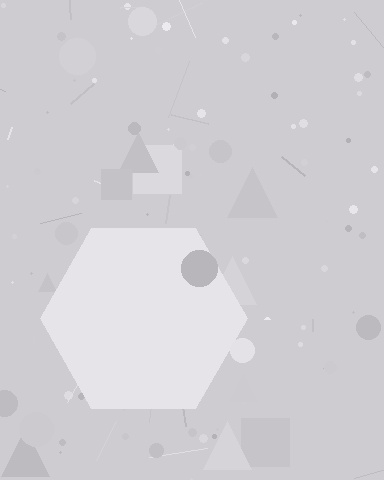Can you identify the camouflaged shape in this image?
The camouflaged shape is a hexagon.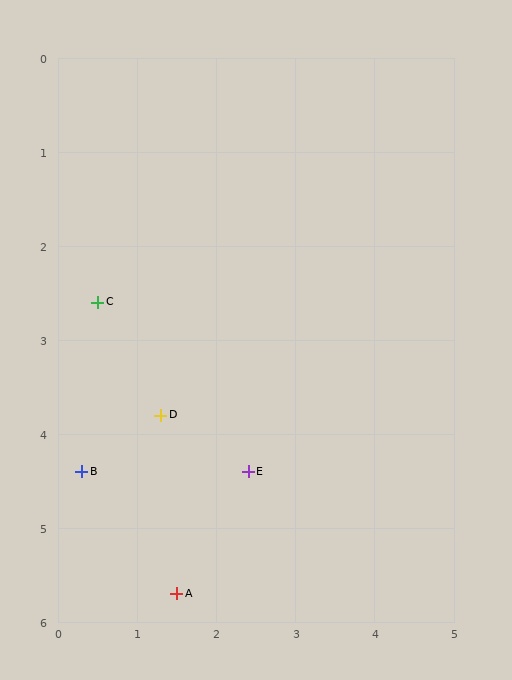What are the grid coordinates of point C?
Point C is at approximately (0.5, 2.6).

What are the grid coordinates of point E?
Point E is at approximately (2.4, 4.4).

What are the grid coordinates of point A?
Point A is at approximately (1.5, 5.7).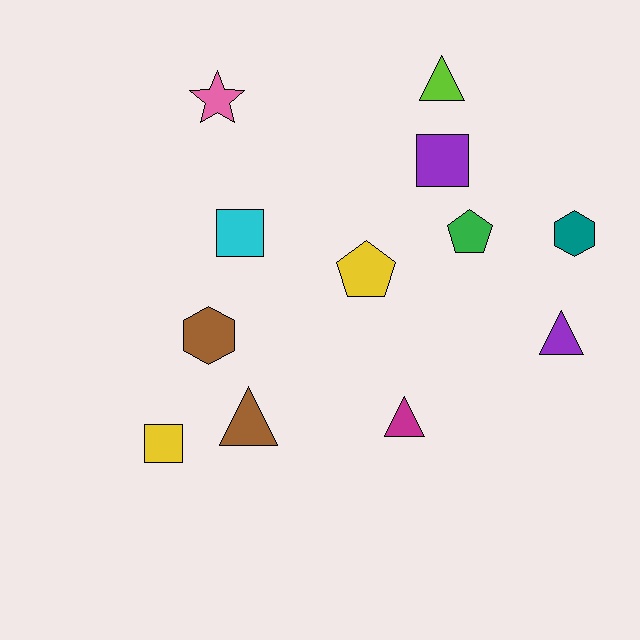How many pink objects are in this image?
There is 1 pink object.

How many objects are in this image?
There are 12 objects.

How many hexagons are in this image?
There are 2 hexagons.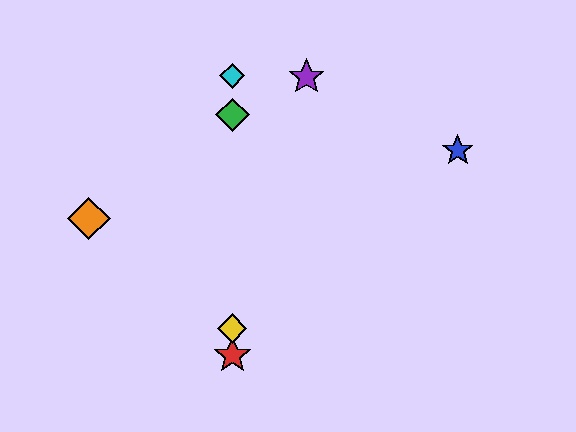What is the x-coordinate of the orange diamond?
The orange diamond is at x≈89.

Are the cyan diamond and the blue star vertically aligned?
No, the cyan diamond is at x≈232 and the blue star is at x≈458.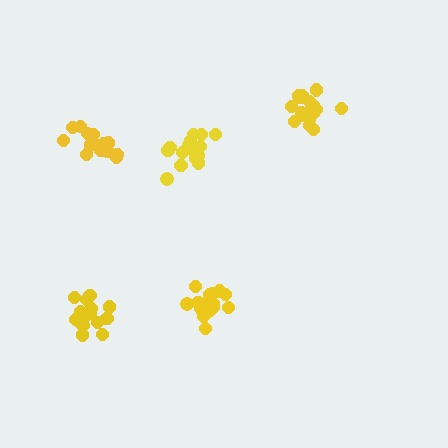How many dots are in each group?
Group 1: 16 dots, Group 2: 16 dots, Group 3: 18 dots, Group 4: 17 dots, Group 5: 19 dots (86 total).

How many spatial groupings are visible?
There are 5 spatial groupings.